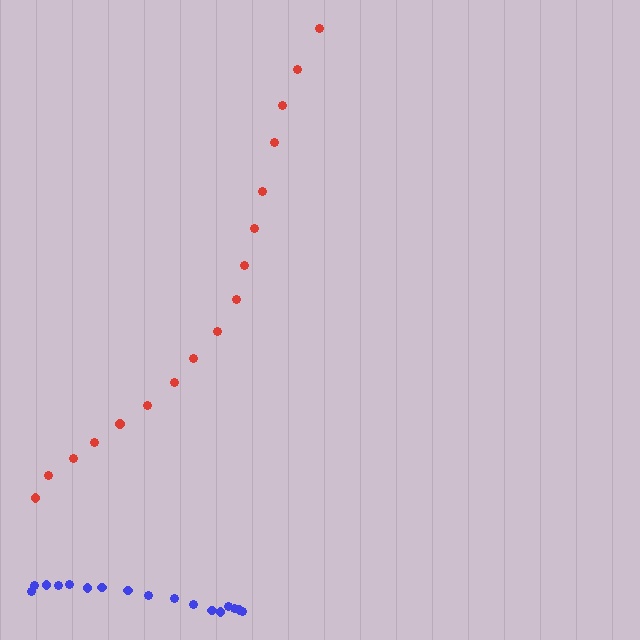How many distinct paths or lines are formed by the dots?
There are 2 distinct paths.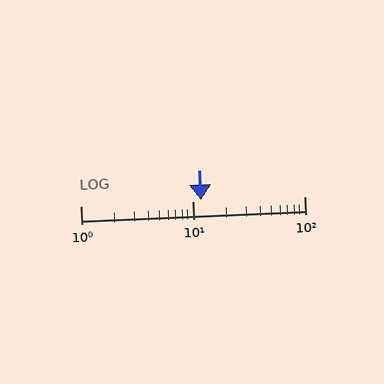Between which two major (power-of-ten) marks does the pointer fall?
The pointer is between 10 and 100.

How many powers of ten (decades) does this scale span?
The scale spans 2 decades, from 1 to 100.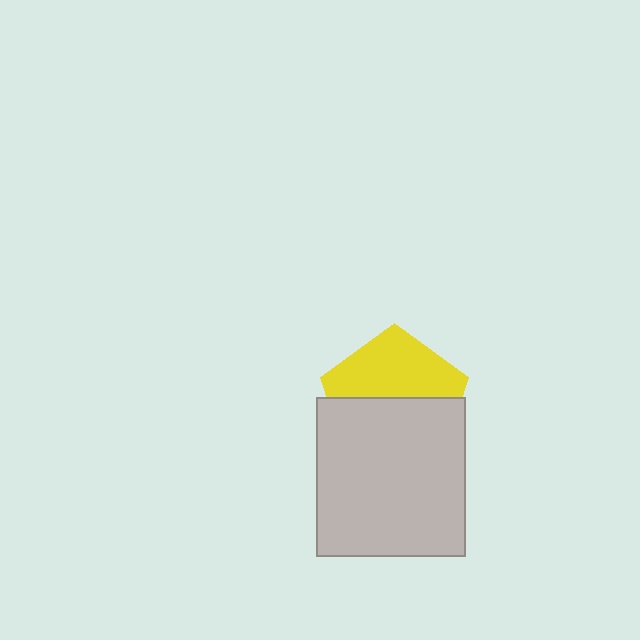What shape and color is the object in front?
The object in front is a light gray rectangle.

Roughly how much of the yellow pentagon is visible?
About half of it is visible (roughly 47%).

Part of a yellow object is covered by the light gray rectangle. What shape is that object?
It is a pentagon.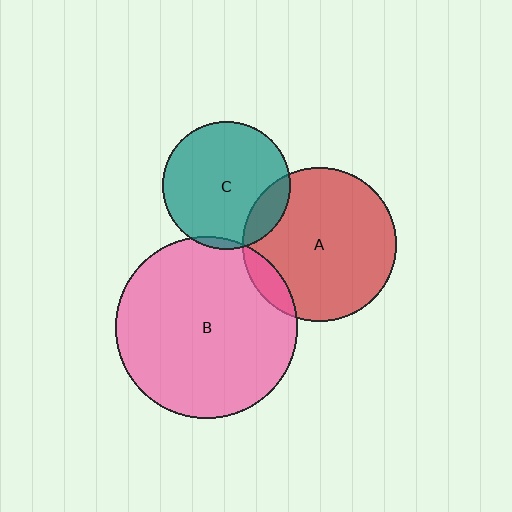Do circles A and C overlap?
Yes.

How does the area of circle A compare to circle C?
Approximately 1.4 times.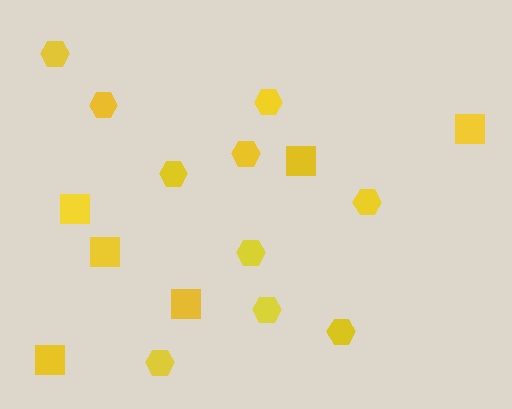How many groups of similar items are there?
There are 2 groups: one group of squares (6) and one group of hexagons (10).